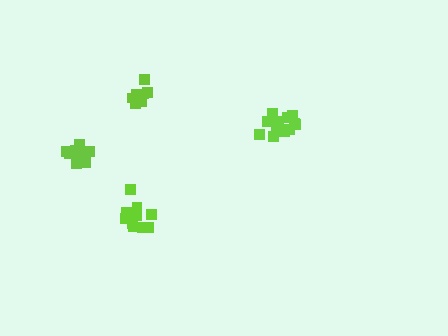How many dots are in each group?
Group 1: 10 dots, Group 2: 12 dots, Group 3: 13 dots, Group 4: 9 dots (44 total).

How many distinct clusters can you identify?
There are 4 distinct clusters.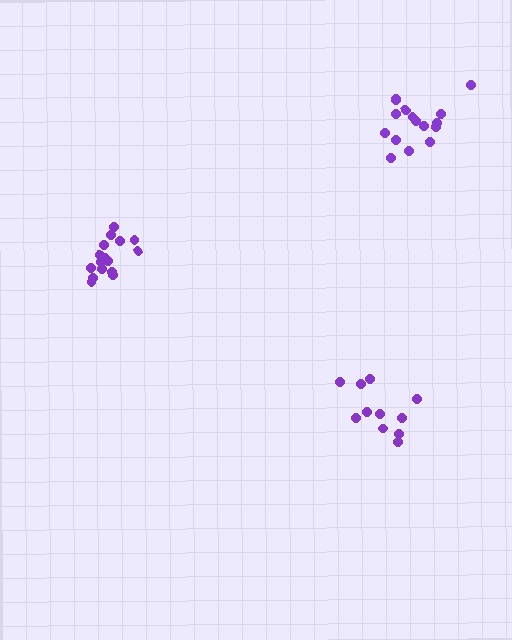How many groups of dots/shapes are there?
There are 3 groups.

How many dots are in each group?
Group 1: 11 dots, Group 2: 16 dots, Group 3: 16 dots (43 total).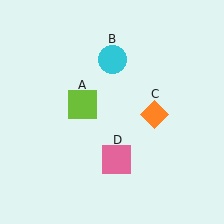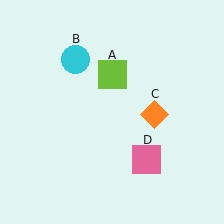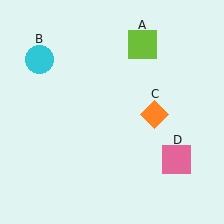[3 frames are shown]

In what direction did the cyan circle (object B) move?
The cyan circle (object B) moved left.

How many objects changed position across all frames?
3 objects changed position: lime square (object A), cyan circle (object B), pink square (object D).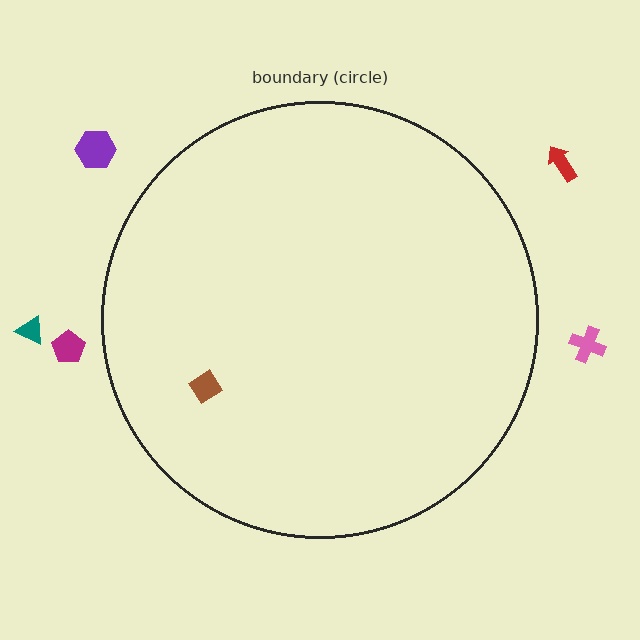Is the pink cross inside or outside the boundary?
Outside.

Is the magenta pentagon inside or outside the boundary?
Outside.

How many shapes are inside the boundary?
1 inside, 5 outside.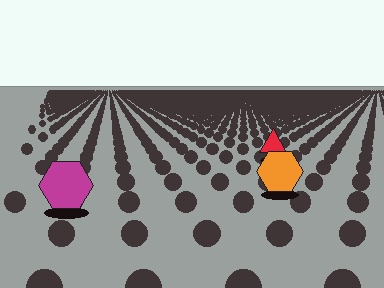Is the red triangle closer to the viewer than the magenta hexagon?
No. The magenta hexagon is closer — you can tell from the texture gradient: the ground texture is coarser near it.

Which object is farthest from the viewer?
The red triangle is farthest from the viewer. It appears smaller and the ground texture around it is denser.